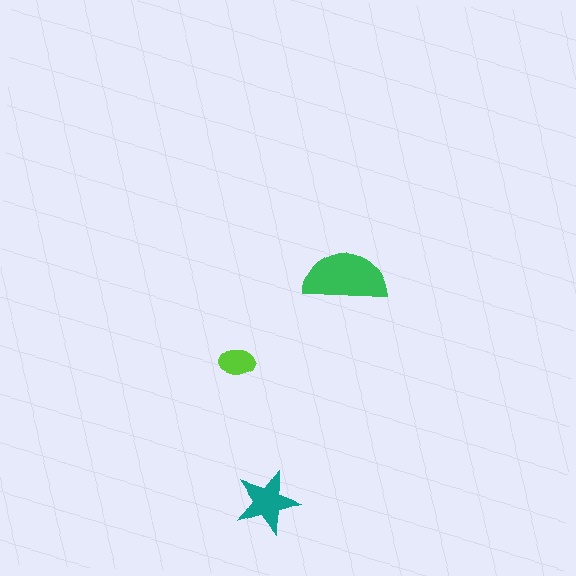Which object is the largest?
The green semicircle.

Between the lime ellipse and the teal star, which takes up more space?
The teal star.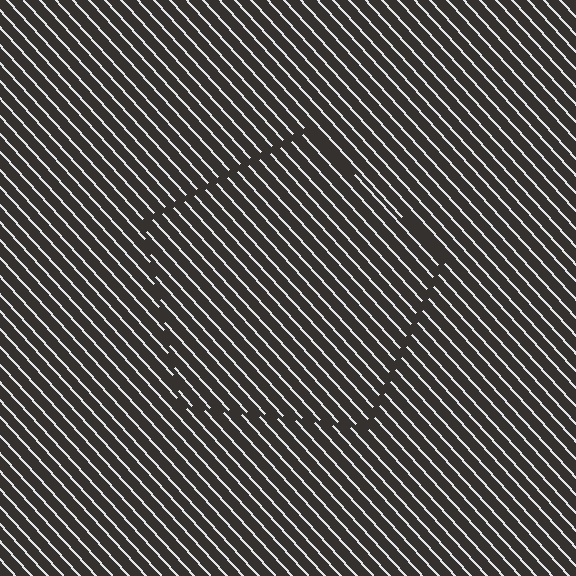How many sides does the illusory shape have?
5 sides — the line-ends trace a pentagon.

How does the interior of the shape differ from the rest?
The interior of the shape contains the same grating, shifted by half a period — the contour is defined by the phase discontinuity where line-ends from the inner and outer gratings abut.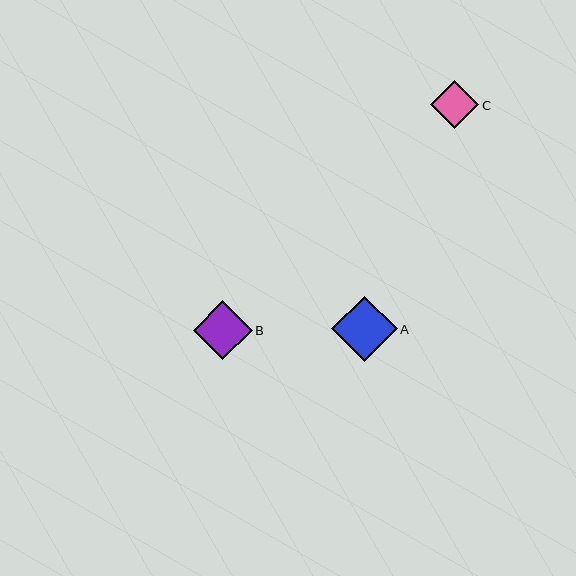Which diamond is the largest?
Diamond A is the largest with a size of approximately 66 pixels.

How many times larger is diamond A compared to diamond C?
Diamond A is approximately 1.4 times the size of diamond C.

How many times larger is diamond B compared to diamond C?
Diamond B is approximately 1.2 times the size of diamond C.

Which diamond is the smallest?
Diamond C is the smallest with a size of approximately 48 pixels.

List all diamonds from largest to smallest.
From largest to smallest: A, B, C.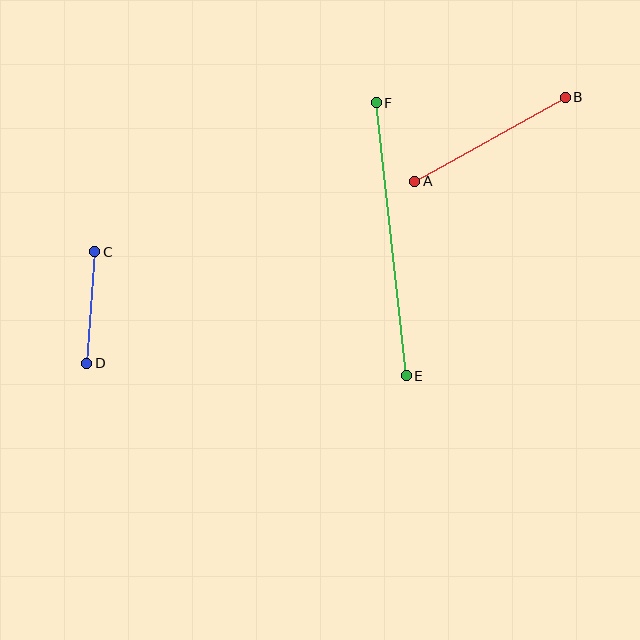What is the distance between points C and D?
The distance is approximately 112 pixels.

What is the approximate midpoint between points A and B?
The midpoint is at approximately (490, 139) pixels.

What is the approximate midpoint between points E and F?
The midpoint is at approximately (391, 239) pixels.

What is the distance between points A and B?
The distance is approximately 172 pixels.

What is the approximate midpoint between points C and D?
The midpoint is at approximately (91, 307) pixels.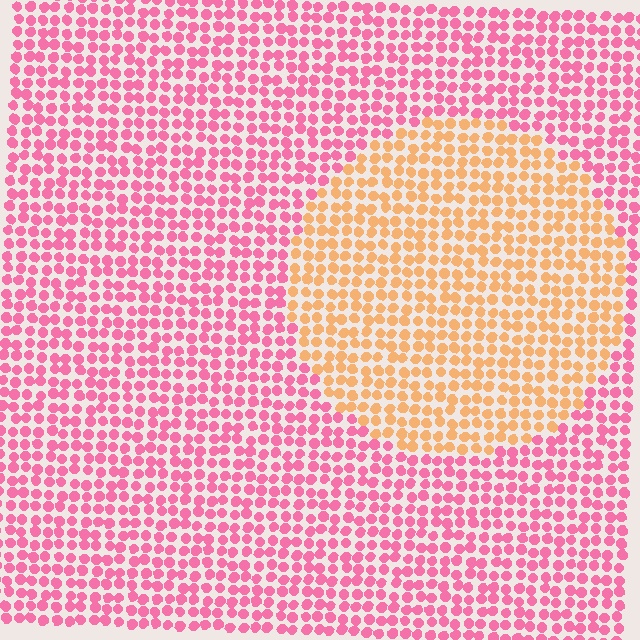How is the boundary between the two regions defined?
The boundary is defined purely by a slight shift in hue (about 55 degrees). Spacing, size, and orientation are identical on both sides.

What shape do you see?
I see a circle.